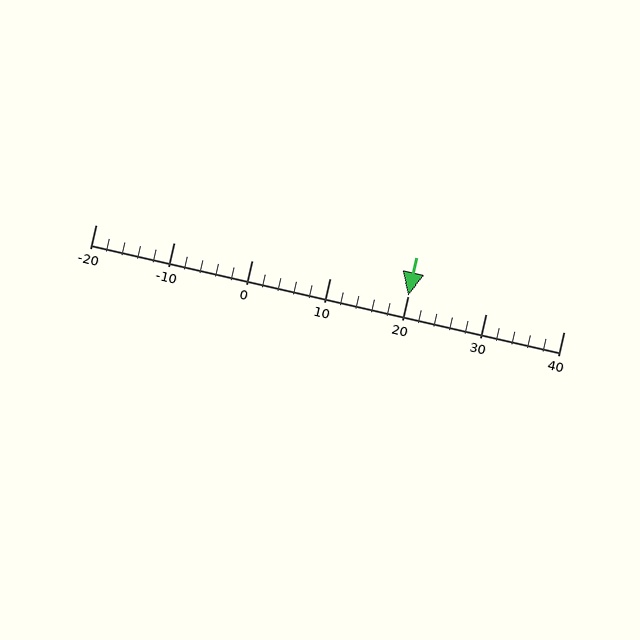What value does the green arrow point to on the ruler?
The green arrow points to approximately 20.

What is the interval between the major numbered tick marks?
The major tick marks are spaced 10 units apart.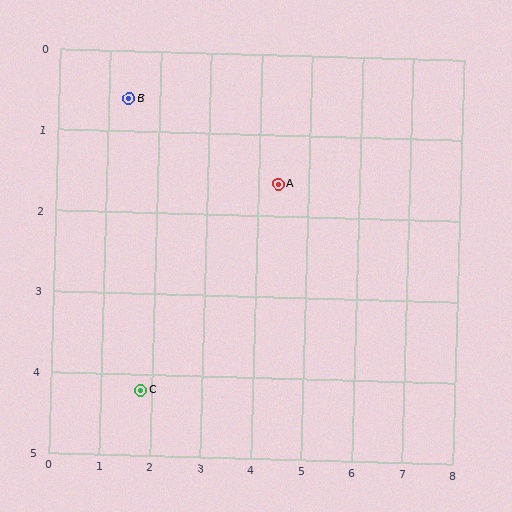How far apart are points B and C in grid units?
Points B and C are about 3.6 grid units apart.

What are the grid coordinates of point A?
Point A is at approximately (4.4, 1.6).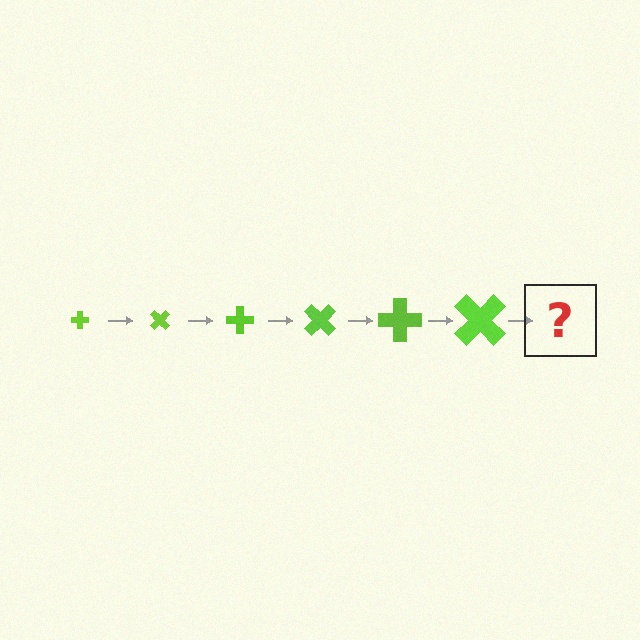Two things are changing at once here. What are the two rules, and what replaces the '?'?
The two rules are that the cross grows larger each step and it rotates 45 degrees each step. The '?' should be a cross, larger than the previous one and rotated 270 degrees from the start.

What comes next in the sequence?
The next element should be a cross, larger than the previous one and rotated 270 degrees from the start.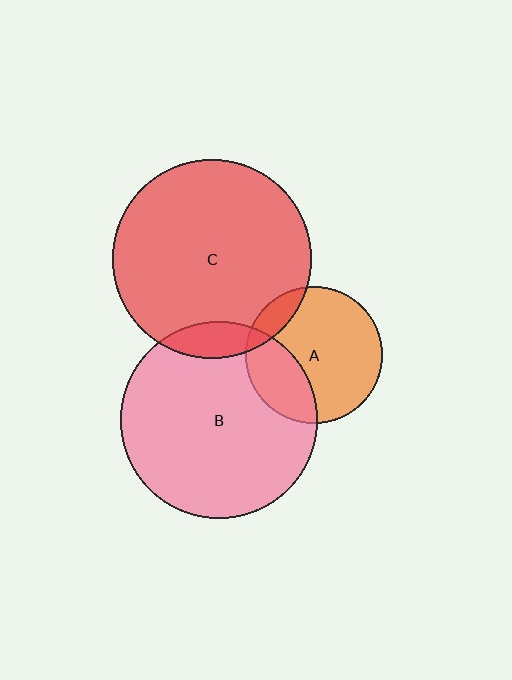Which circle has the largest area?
Circle C (red).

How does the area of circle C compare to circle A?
Approximately 2.1 times.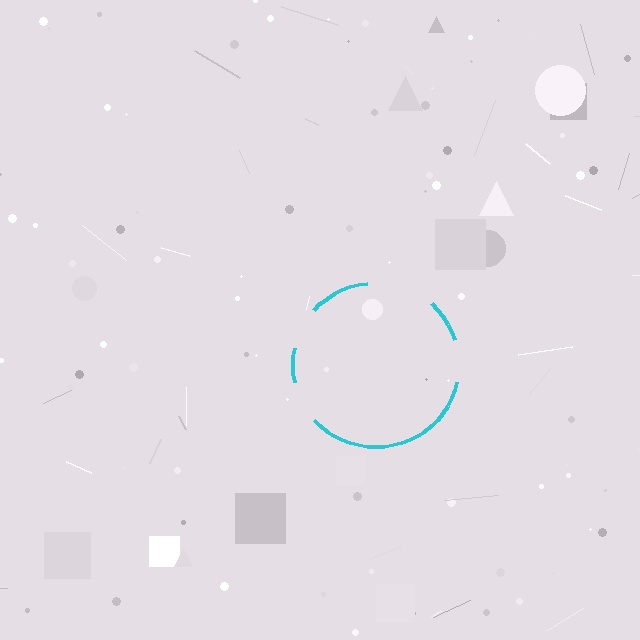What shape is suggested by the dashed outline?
The dashed outline suggests a circle.